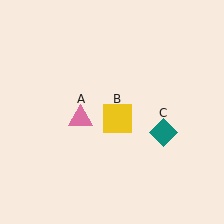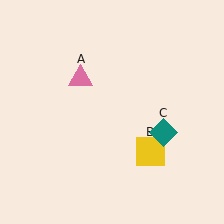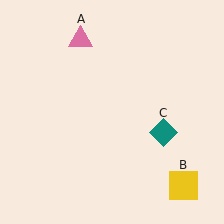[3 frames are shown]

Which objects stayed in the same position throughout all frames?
Teal diamond (object C) remained stationary.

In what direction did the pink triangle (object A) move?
The pink triangle (object A) moved up.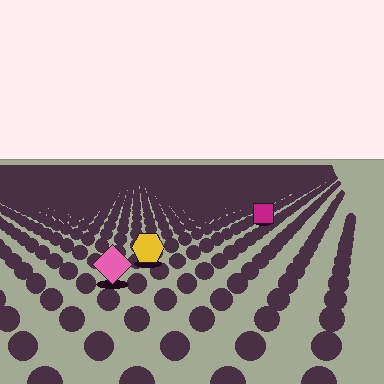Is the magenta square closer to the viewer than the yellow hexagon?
No. The yellow hexagon is closer — you can tell from the texture gradient: the ground texture is coarser near it.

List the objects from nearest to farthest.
From nearest to farthest: the pink diamond, the yellow hexagon, the magenta square.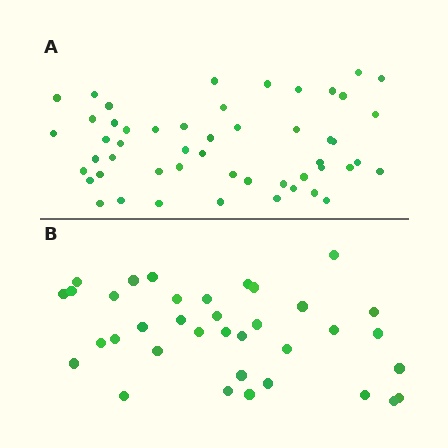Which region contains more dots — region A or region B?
Region A (the top region) has more dots.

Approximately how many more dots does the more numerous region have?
Region A has approximately 15 more dots than region B.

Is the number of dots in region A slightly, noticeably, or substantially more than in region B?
Region A has noticeably more, but not dramatically so. The ratio is roughly 1.4 to 1.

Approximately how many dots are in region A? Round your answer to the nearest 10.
About 50 dots. (The exact count is 51, which rounds to 50.)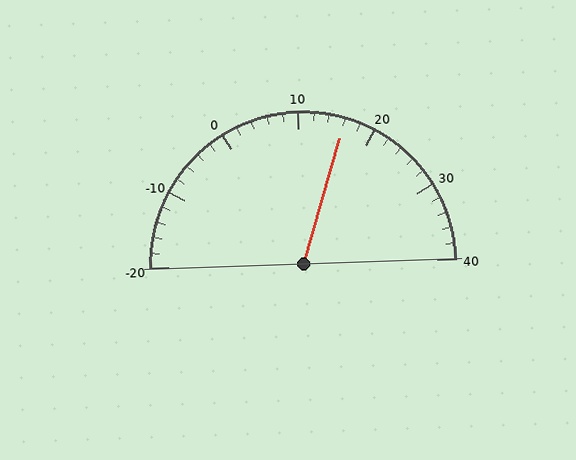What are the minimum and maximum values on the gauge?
The gauge ranges from -20 to 40.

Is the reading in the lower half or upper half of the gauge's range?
The reading is in the upper half of the range (-20 to 40).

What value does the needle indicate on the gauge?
The needle indicates approximately 16.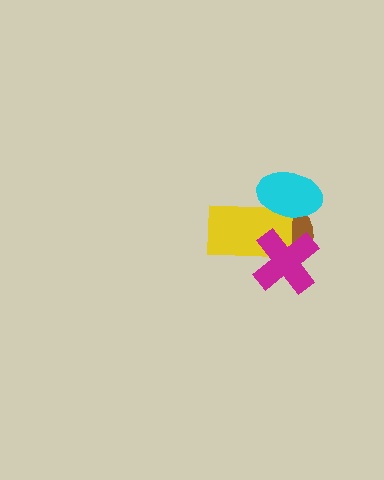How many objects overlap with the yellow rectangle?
3 objects overlap with the yellow rectangle.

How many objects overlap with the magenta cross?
2 objects overlap with the magenta cross.